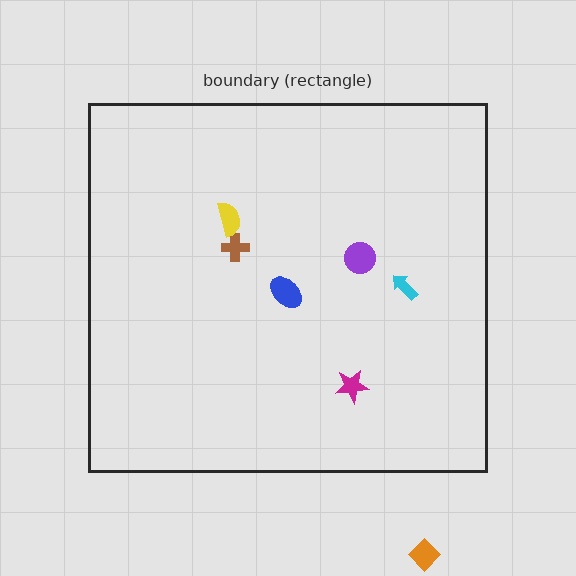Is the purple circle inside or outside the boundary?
Inside.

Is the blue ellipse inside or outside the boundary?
Inside.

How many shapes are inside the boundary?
6 inside, 1 outside.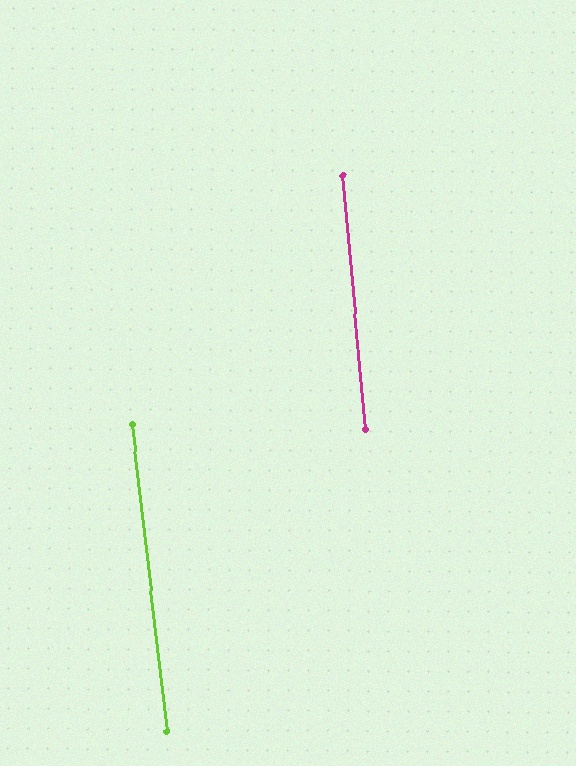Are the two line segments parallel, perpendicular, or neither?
Parallel — their directions differ by only 1.4°.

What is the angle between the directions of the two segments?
Approximately 1 degree.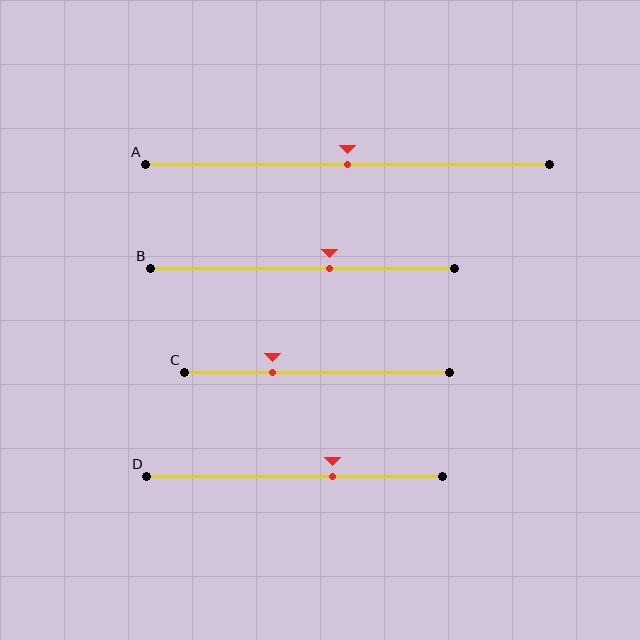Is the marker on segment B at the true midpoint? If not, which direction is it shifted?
No, the marker on segment B is shifted to the right by about 9% of the segment length.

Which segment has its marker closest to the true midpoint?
Segment A has its marker closest to the true midpoint.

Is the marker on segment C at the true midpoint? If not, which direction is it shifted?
No, the marker on segment C is shifted to the left by about 17% of the segment length.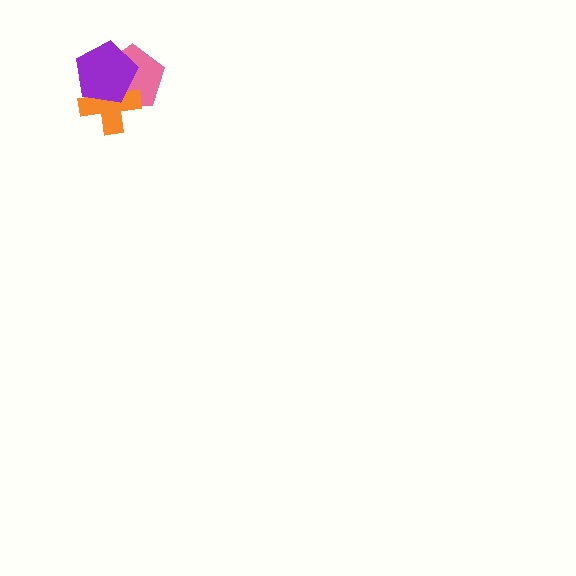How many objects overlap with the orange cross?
2 objects overlap with the orange cross.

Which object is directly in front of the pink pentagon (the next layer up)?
The orange cross is directly in front of the pink pentagon.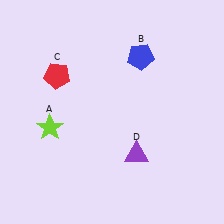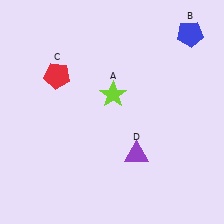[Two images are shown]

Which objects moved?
The objects that moved are: the lime star (A), the blue pentagon (B).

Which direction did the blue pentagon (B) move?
The blue pentagon (B) moved right.